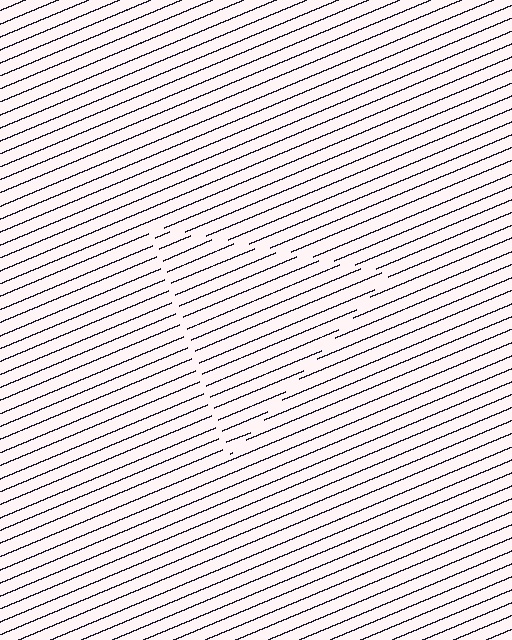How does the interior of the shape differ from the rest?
The interior of the shape contains the same grating, shifted by half a period — the contour is defined by the phase discontinuity where line-ends from the inner and outer gratings abut.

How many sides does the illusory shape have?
3 sides — the line-ends trace a triangle.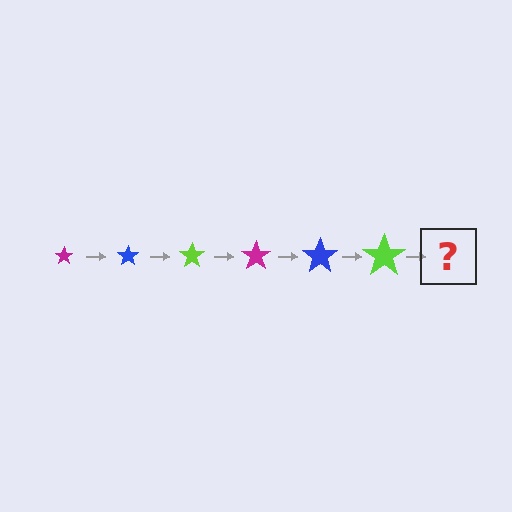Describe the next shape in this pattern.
It should be a magenta star, larger than the previous one.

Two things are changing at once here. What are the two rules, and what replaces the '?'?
The two rules are that the star grows larger each step and the color cycles through magenta, blue, and lime. The '?' should be a magenta star, larger than the previous one.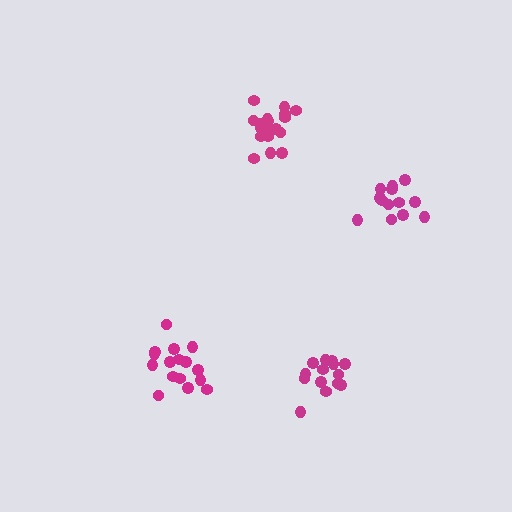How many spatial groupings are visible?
There are 4 spatial groupings.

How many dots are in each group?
Group 1: 14 dots, Group 2: 13 dots, Group 3: 18 dots, Group 4: 16 dots (61 total).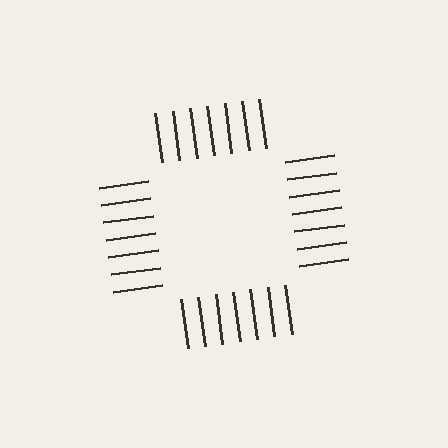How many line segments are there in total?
28 — 7 along each of the 4 edges.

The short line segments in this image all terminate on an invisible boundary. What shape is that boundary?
An illusory square — the line segments terminate on its edges but no continuous stroke is drawn.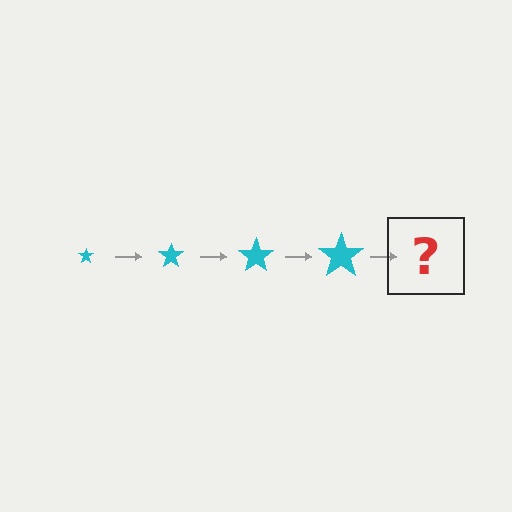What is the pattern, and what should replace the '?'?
The pattern is that the star gets progressively larger each step. The '?' should be a cyan star, larger than the previous one.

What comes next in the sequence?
The next element should be a cyan star, larger than the previous one.